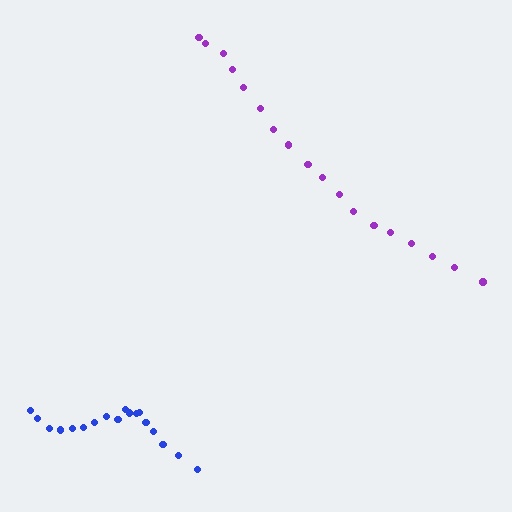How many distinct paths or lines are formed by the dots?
There are 2 distinct paths.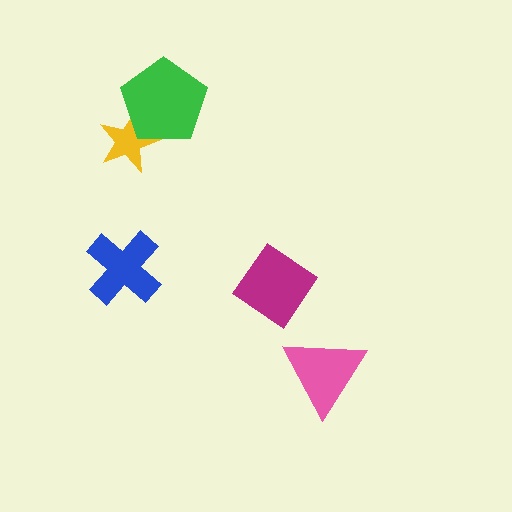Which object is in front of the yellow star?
The green pentagon is in front of the yellow star.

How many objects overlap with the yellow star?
1 object overlaps with the yellow star.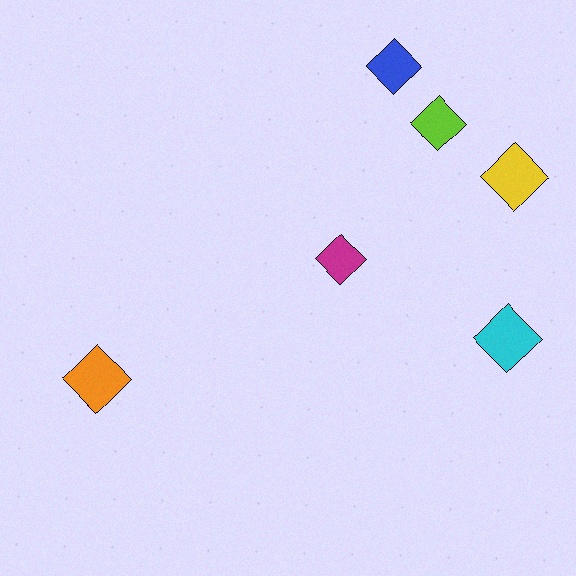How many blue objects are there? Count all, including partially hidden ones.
There is 1 blue object.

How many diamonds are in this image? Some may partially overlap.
There are 6 diamonds.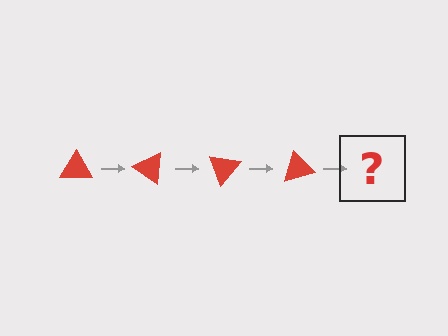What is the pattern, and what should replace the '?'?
The pattern is that the triangle rotates 35 degrees each step. The '?' should be a red triangle rotated 140 degrees.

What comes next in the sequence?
The next element should be a red triangle rotated 140 degrees.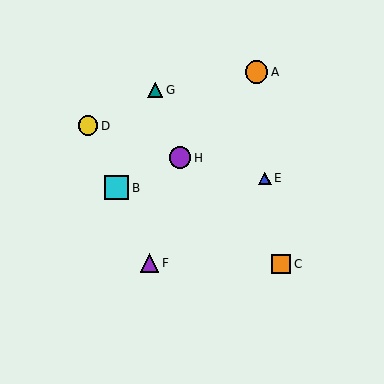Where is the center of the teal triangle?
The center of the teal triangle is at (155, 90).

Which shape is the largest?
The cyan square (labeled B) is the largest.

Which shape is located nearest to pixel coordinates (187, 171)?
The purple circle (labeled H) at (180, 158) is nearest to that location.